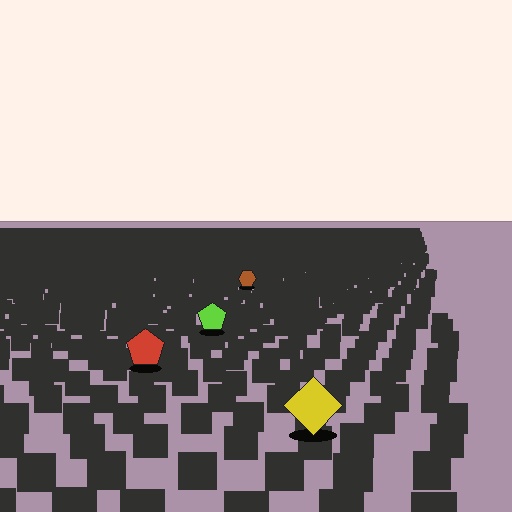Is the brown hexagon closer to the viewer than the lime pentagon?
No. The lime pentagon is closer — you can tell from the texture gradient: the ground texture is coarser near it.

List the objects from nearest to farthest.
From nearest to farthest: the yellow diamond, the red pentagon, the lime pentagon, the brown hexagon.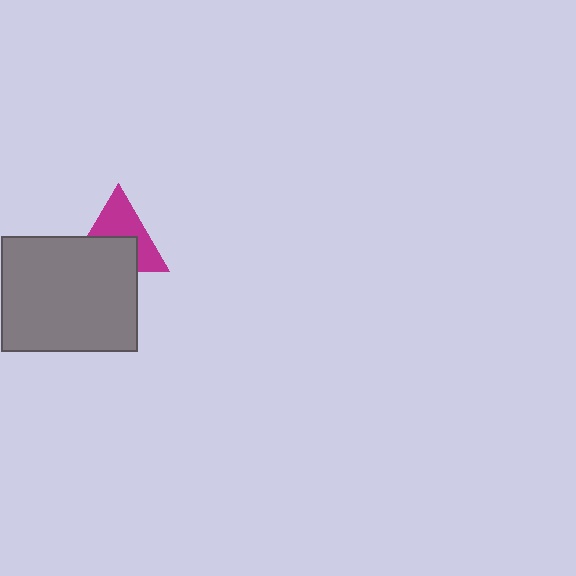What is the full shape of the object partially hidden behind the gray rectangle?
The partially hidden object is a magenta triangle.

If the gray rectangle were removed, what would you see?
You would see the complete magenta triangle.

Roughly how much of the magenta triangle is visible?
About half of it is visible (roughly 53%).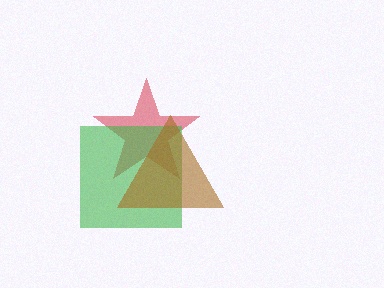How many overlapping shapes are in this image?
There are 3 overlapping shapes in the image.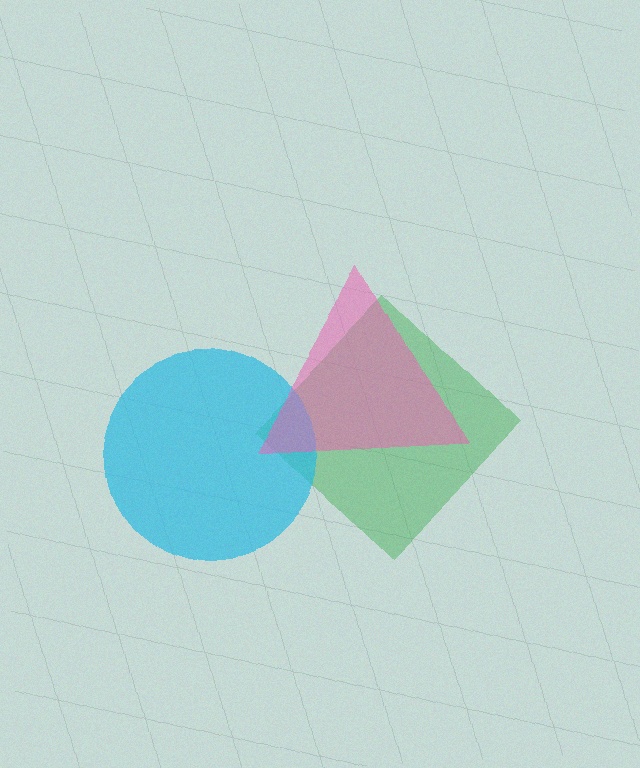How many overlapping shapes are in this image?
There are 3 overlapping shapes in the image.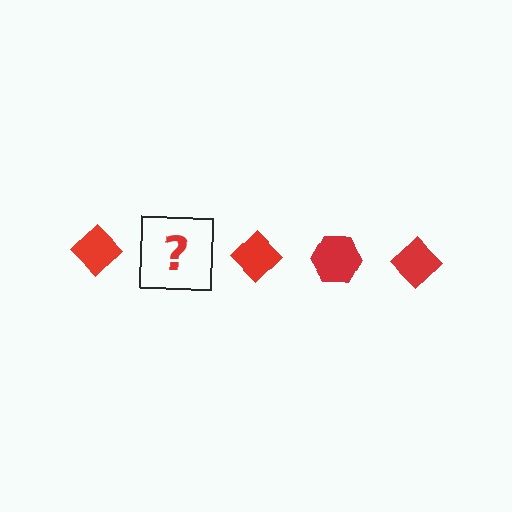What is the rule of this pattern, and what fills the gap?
The rule is that the pattern cycles through diamond, hexagon shapes in red. The gap should be filled with a red hexagon.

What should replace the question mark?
The question mark should be replaced with a red hexagon.